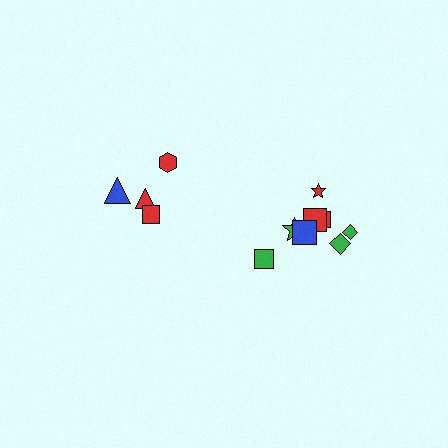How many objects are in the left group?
There are 4 objects.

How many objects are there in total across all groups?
There are 12 objects.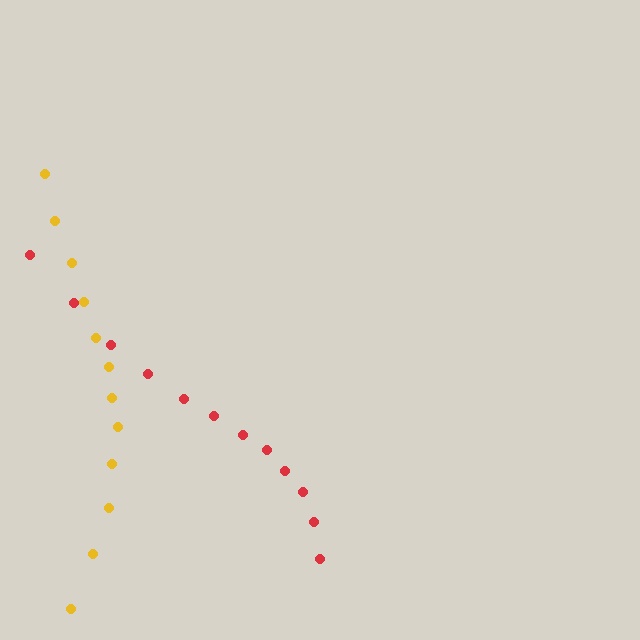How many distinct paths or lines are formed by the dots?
There are 2 distinct paths.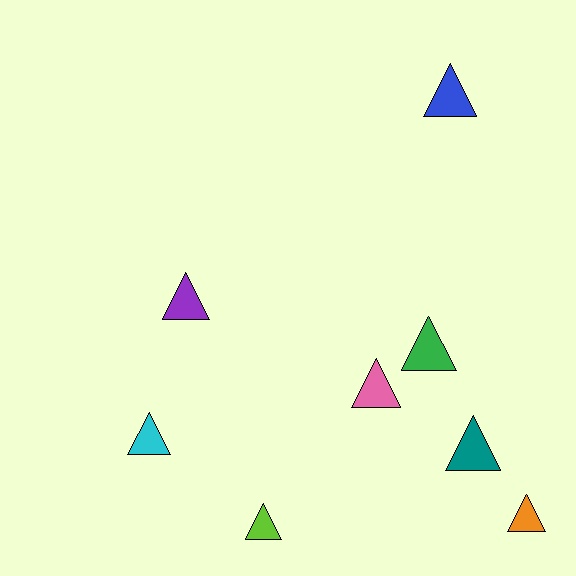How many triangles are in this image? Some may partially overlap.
There are 8 triangles.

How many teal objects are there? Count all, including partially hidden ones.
There is 1 teal object.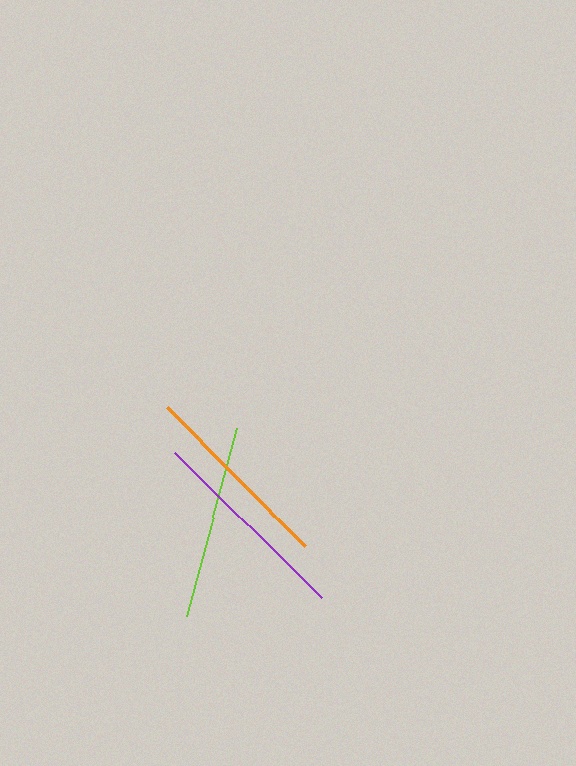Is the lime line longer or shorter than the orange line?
The orange line is longer than the lime line.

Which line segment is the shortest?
The lime line is the shortest at approximately 195 pixels.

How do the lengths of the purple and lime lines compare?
The purple and lime lines are approximately the same length.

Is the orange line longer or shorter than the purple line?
The purple line is longer than the orange line.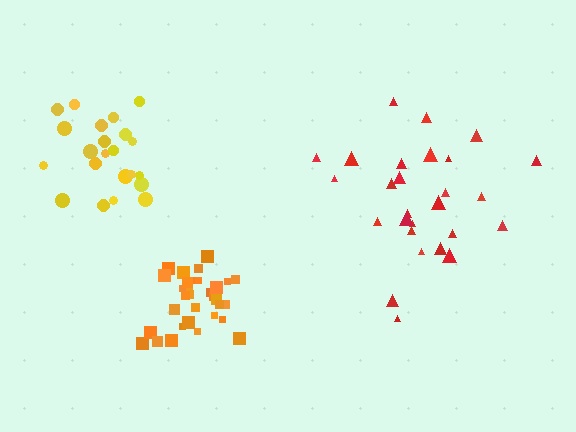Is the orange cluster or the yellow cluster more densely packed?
Orange.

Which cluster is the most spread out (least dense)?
Red.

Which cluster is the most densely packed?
Orange.